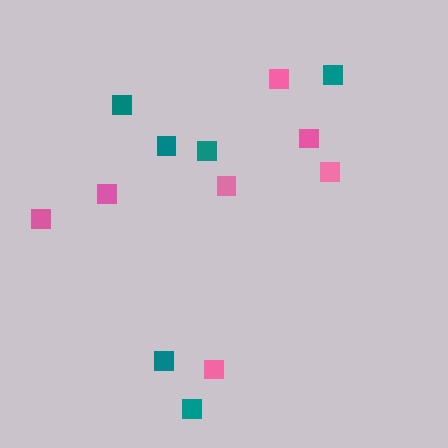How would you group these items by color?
There are 2 groups: one group of pink squares (7) and one group of teal squares (6).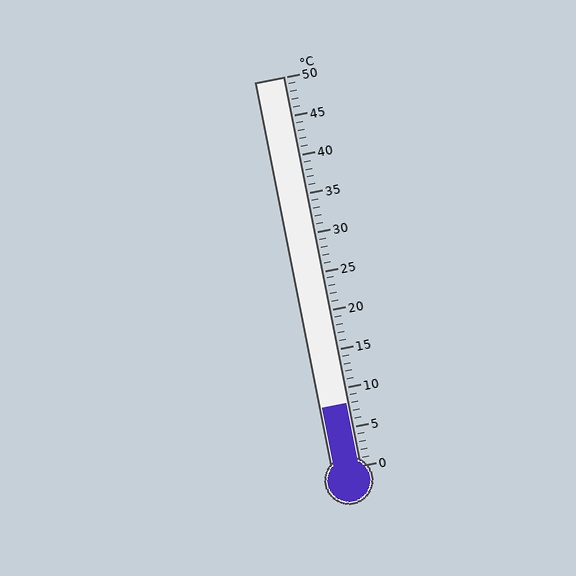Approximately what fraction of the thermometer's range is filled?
The thermometer is filled to approximately 15% of its range.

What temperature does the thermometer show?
The thermometer shows approximately 8°C.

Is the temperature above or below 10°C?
The temperature is below 10°C.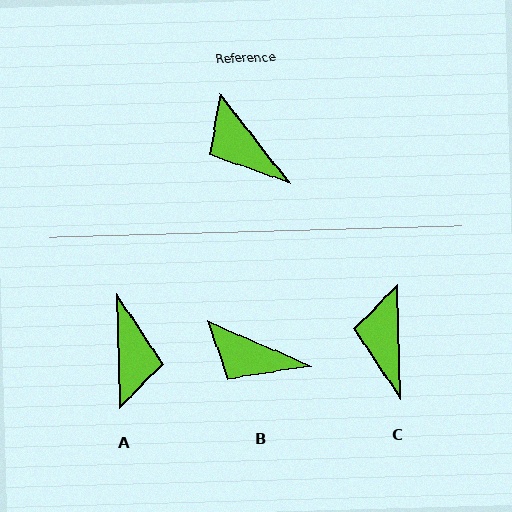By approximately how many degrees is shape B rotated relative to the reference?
Approximately 29 degrees counter-clockwise.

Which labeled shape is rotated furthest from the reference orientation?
A, about 144 degrees away.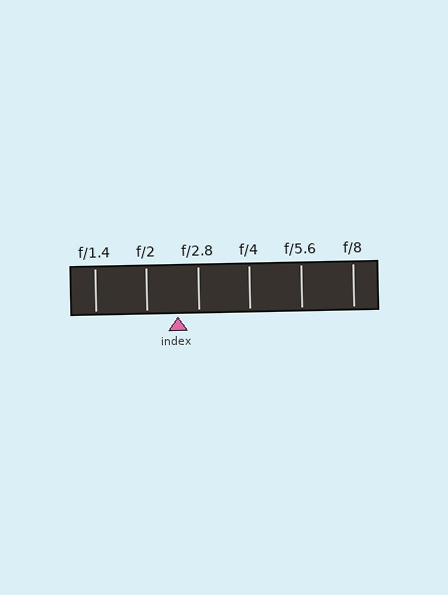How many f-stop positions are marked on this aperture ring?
There are 6 f-stop positions marked.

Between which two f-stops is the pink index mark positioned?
The index mark is between f/2 and f/2.8.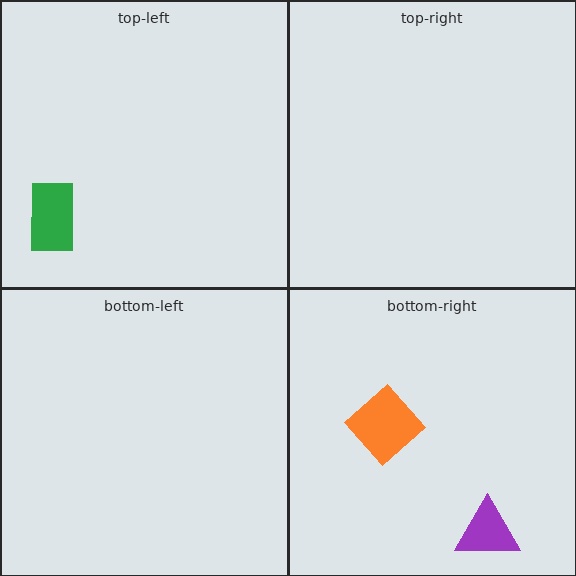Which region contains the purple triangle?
The bottom-right region.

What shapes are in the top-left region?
The green rectangle.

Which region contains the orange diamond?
The bottom-right region.